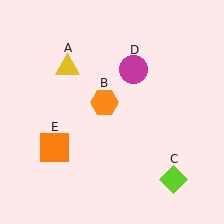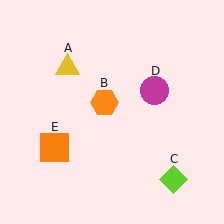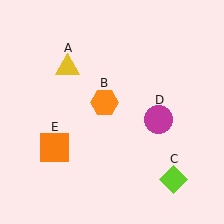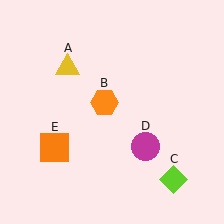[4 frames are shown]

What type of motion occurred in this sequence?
The magenta circle (object D) rotated clockwise around the center of the scene.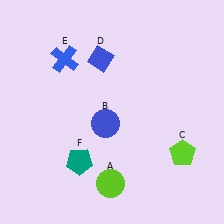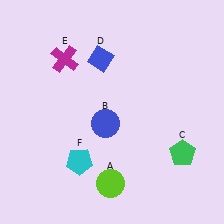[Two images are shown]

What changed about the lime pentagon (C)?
In Image 1, C is lime. In Image 2, it changed to green.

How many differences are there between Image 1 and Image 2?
There are 3 differences between the two images.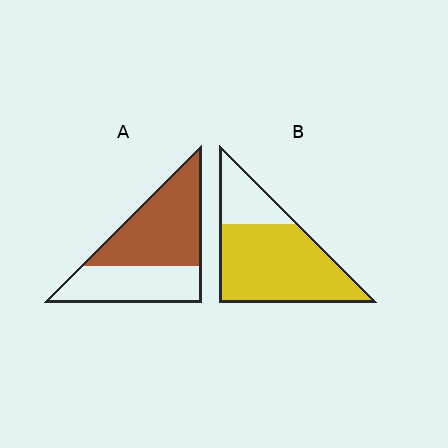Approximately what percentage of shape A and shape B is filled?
A is approximately 60% and B is approximately 75%.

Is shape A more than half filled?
Yes.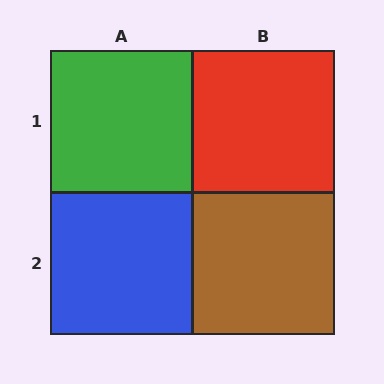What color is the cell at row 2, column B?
Brown.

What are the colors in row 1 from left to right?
Green, red.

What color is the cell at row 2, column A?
Blue.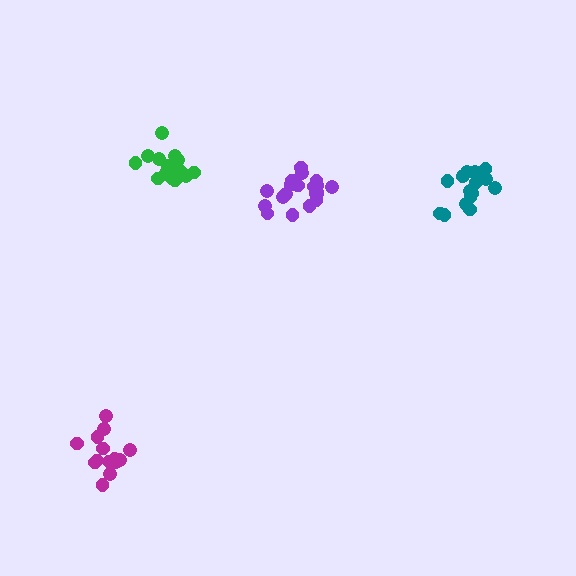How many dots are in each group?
Group 1: 15 dots, Group 2: 14 dots, Group 3: 20 dots, Group 4: 16 dots (65 total).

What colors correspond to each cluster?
The clusters are colored: green, magenta, purple, teal.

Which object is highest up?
The green cluster is topmost.